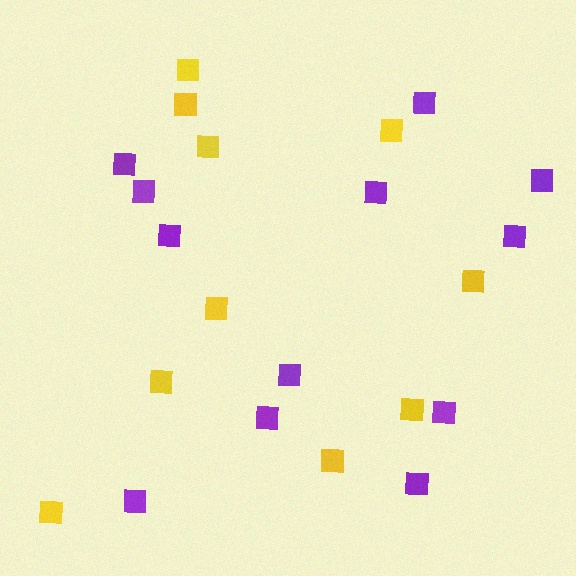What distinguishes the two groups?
There are 2 groups: one group of yellow squares (10) and one group of purple squares (12).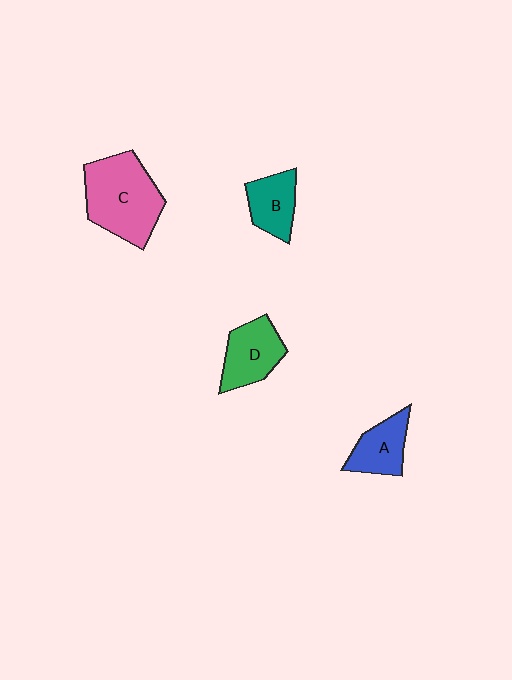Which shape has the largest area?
Shape C (pink).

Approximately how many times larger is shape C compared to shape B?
Approximately 2.0 times.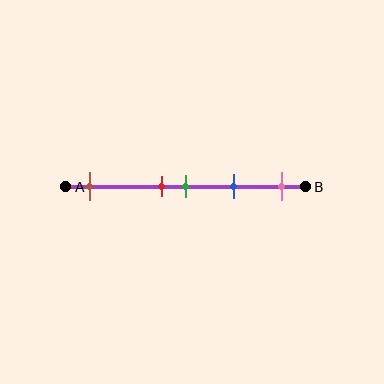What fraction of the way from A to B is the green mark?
The green mark is approximately 50% (0.5) of the way from A to B.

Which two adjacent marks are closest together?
The red and green marks are the closest adjacent pair.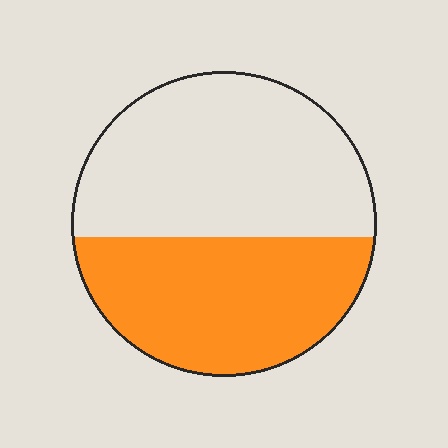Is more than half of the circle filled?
No.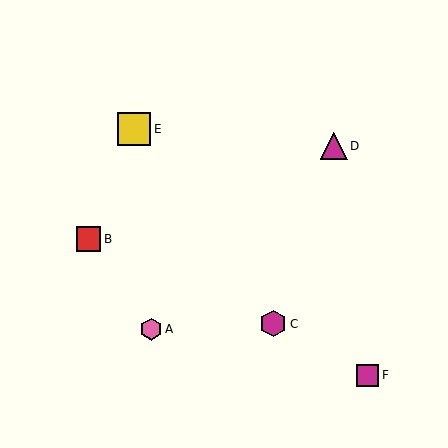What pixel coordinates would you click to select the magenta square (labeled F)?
Click at (368, 375) to select the magenta square F.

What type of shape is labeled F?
Shape F is a magenta square.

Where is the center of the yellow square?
The center of the yellow square is at (134, 129).